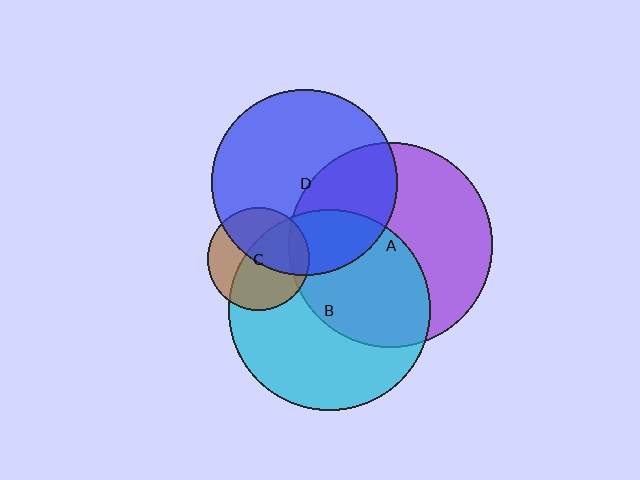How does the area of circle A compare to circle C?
Approximately 4.0 times.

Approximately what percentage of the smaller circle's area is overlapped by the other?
Approximately 50%.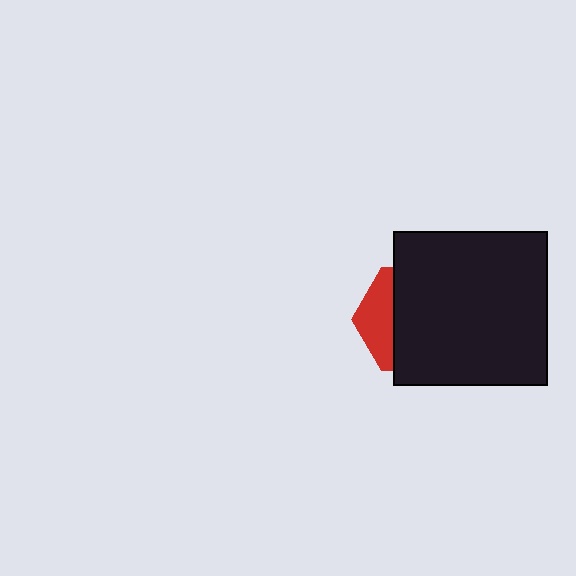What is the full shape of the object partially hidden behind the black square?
The partially hidden object is a red hexagon.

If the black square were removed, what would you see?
You would see the complete red hexagon.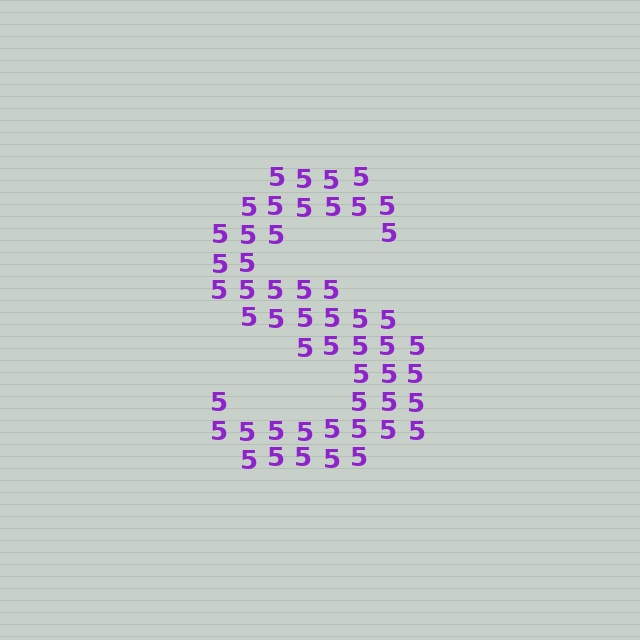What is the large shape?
The large shape is the letter S.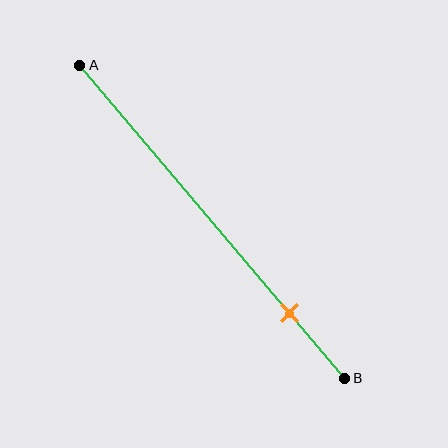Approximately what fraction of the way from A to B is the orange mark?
The orange mark is approximately 80% of the way from A to B.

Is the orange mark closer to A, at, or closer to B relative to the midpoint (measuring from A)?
The orange mark is closer to point B than the midpoint of segment AB.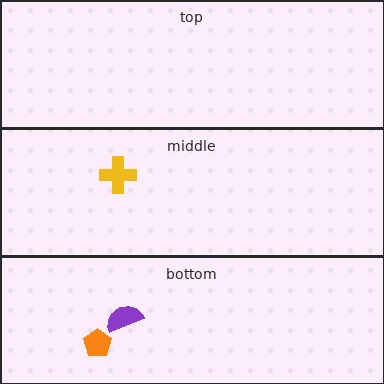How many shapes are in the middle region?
1.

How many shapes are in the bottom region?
2.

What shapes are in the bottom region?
The orange pentagon, the purple semicircle.